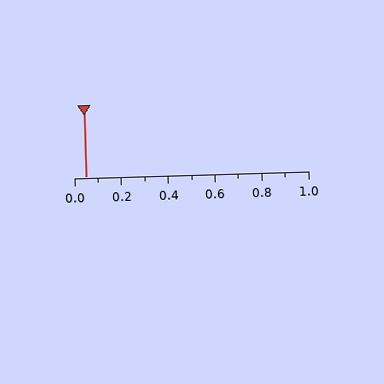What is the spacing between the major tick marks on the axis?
The major ticks are spaced 0.2 apart.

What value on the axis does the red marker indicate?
The marker indicates approximately 0.05.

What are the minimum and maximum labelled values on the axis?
The axis runs from 0.0 to 1.0.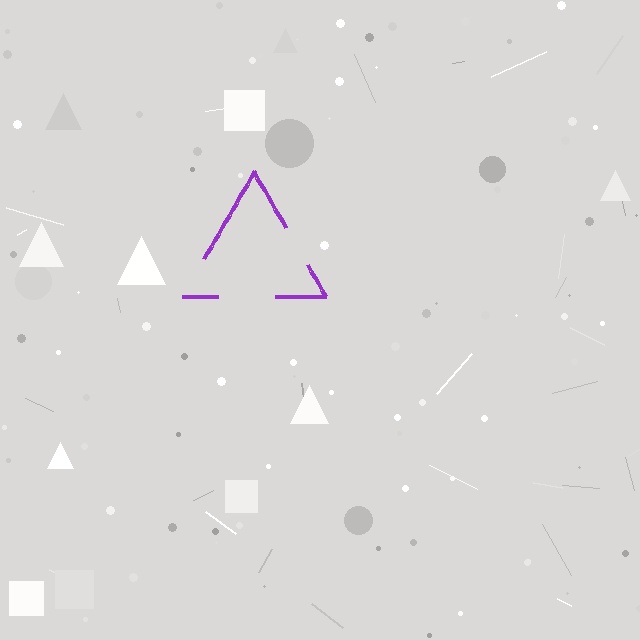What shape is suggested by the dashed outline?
The dashed outline suggests a triangle.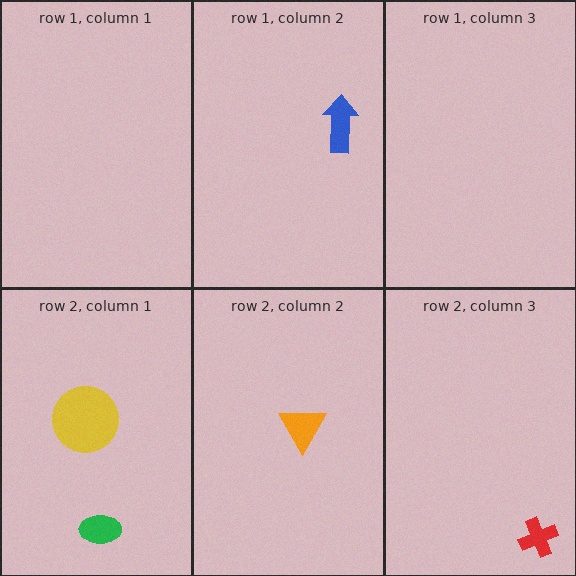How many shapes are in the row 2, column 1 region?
2.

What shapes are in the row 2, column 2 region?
The orange triangle.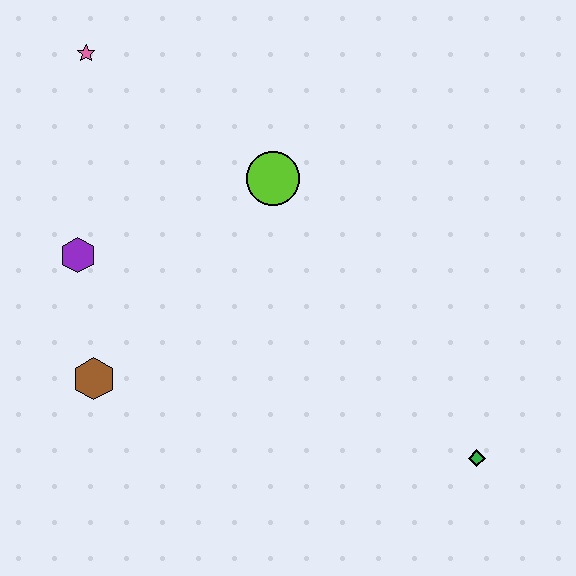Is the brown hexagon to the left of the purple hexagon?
No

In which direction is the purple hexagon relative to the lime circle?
The purple hexagon is to the left of the lime circle.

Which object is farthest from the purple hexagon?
The green diamond is farthest from the purple hexagon.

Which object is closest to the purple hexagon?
The brown hexagon is closest to the purple hexagon.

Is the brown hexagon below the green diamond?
No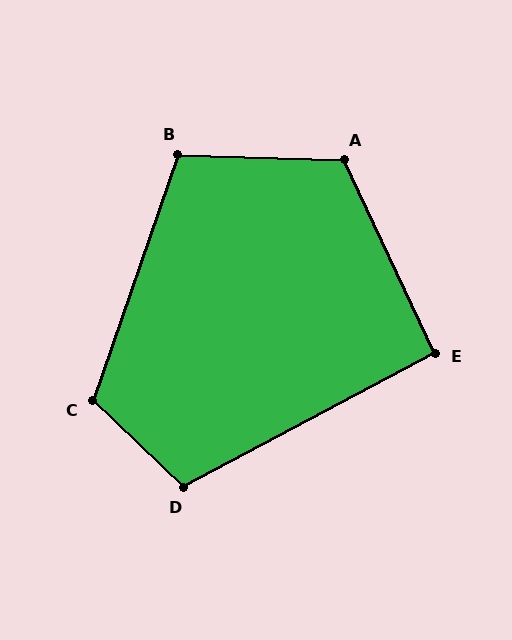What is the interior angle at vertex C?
Approximately 114 degrees (obtuse).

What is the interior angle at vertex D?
Approximately 108 degrees (obtuse).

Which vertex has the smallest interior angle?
E, at approximately 93 degrees.